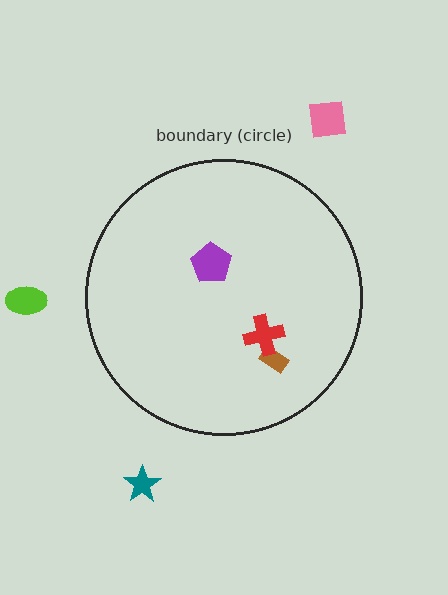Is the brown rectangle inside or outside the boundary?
Inside.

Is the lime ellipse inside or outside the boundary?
Outside.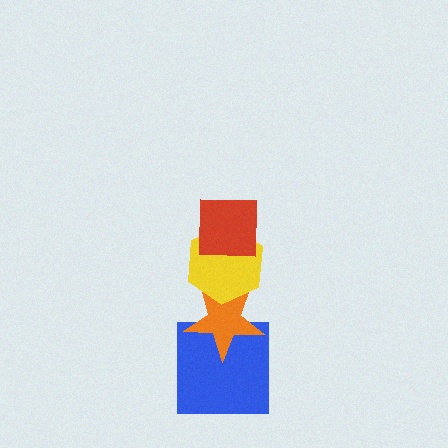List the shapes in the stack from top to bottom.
From top to bottom: the red square, the yellow hexagon, the orange star, the blue square.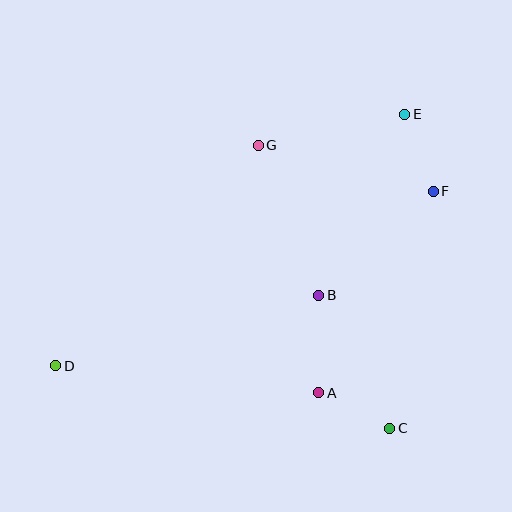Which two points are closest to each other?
Points A and C are closest to each other.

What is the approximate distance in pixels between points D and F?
The distance between D and F is approximately 416 pixels.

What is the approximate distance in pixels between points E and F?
The distance between E and F is approximately 82 pixels.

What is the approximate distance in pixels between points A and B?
The distance between A and B is approximately 97 pixels.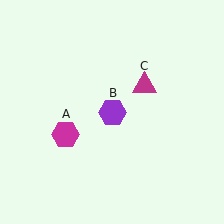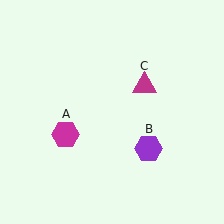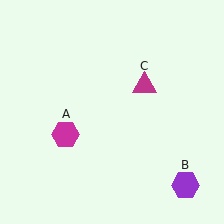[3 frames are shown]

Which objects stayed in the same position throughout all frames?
Magenta hexagon (object A) and magenta triangle (object C) remained stationary.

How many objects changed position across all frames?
1 object changed position: purple hexagon (object B).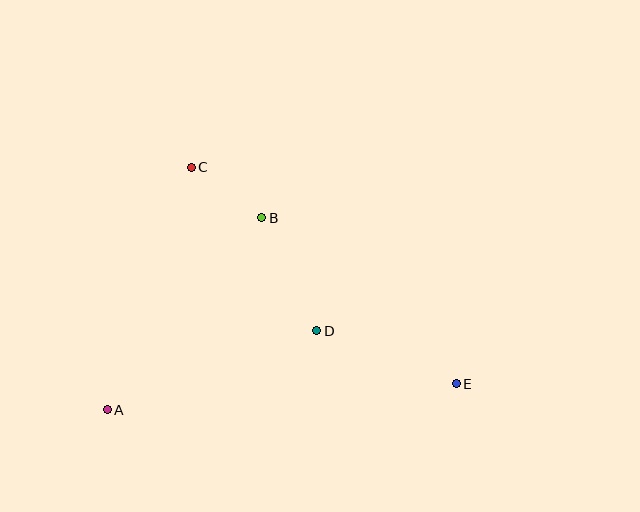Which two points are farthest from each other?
Points A and E are farthest from each other.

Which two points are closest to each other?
Points B and C are closest to each other.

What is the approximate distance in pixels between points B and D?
The distance between B and D is approximately 126 pixels.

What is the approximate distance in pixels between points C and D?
The distance between C and D is approximately 206 pixels.